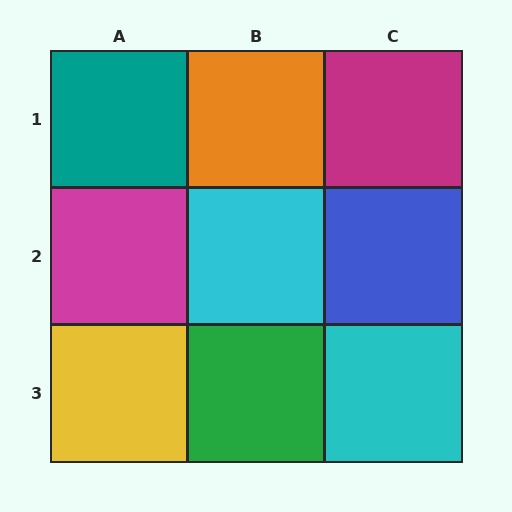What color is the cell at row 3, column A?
Yellow.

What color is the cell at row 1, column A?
Teal.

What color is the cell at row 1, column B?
Orange.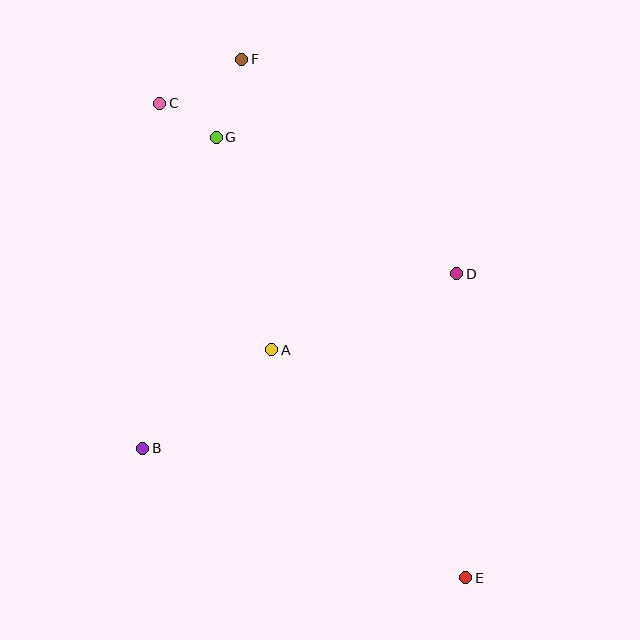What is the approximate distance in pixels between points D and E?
The distance between D and E is approximately 304 pixels.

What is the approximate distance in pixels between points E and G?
The distance between E and G is approximately 506 pixels.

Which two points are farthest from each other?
Points E and F are farthest from each other.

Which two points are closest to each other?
Points C and G are closest to each other.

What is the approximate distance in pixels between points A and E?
The distance between A and E is approximately 299 pixels.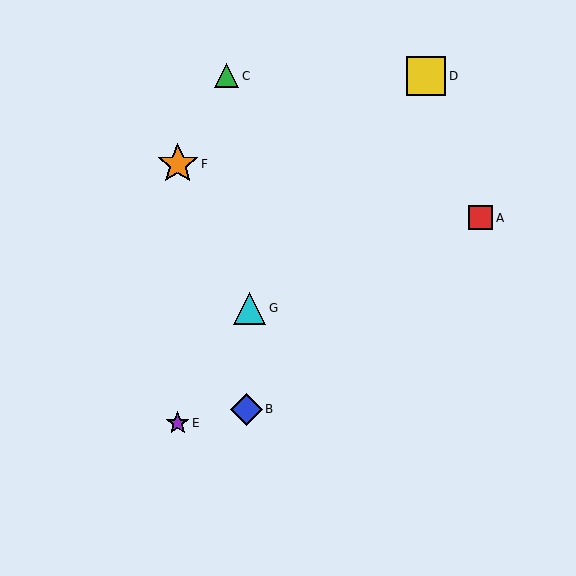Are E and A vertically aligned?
No, E is at x≈178 and A is at x≈481.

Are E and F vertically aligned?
Yes, both are at x≈178.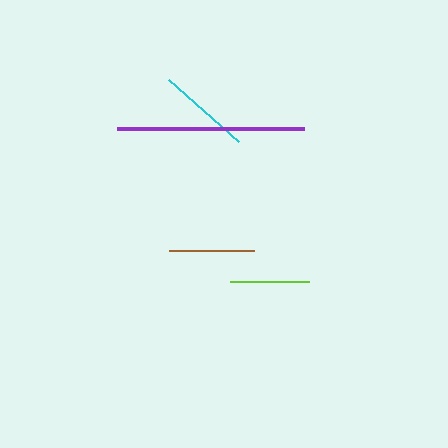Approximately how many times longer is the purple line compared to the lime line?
The purple line is approximately 2.4 times the length of the lime line.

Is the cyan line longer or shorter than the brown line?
The cyan line is longer than the brown line.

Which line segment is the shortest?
The lime line is the shortest at approximately 79 pixels.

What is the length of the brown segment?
The brown segment is approximately 85 pixels long.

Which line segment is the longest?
The purple line is the longest at approximately 187 pixels.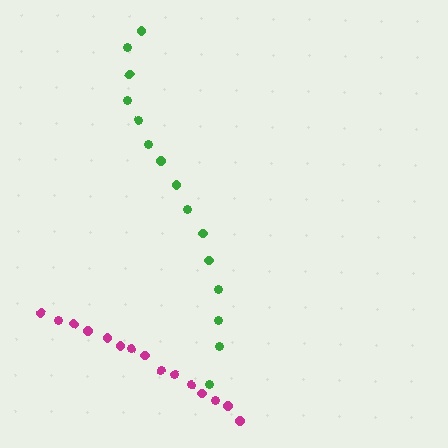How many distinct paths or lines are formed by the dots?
There are 2 distinct paths.